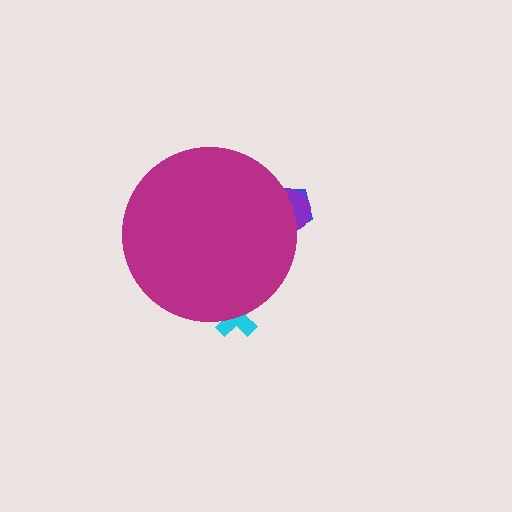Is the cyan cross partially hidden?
Yes, the cyan cross is partially hidden behind the magenta circle.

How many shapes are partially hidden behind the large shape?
3 shapes are partially hidden.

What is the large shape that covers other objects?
A magenta circle.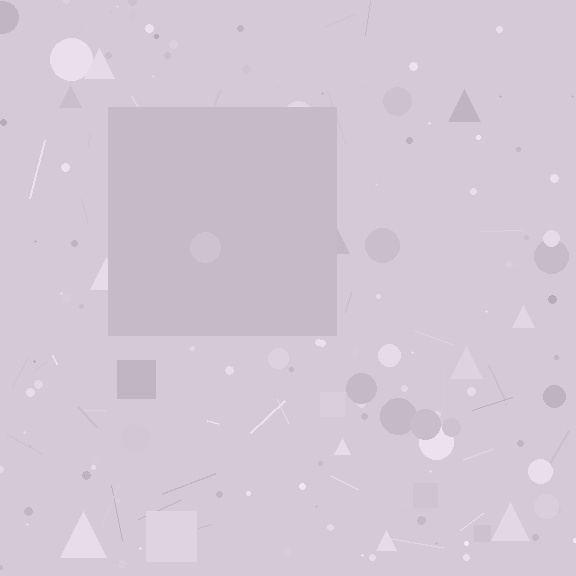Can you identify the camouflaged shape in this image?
The camouflaged shape is a square.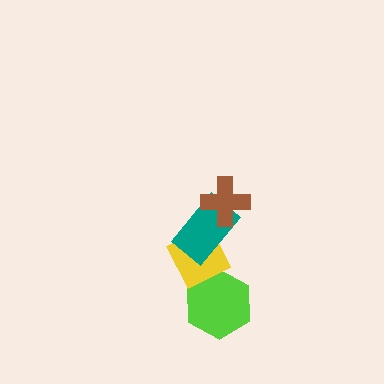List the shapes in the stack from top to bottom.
From top to bottom: the brown cross, the teal rectangle, the yellow diamond, the lime hexagon.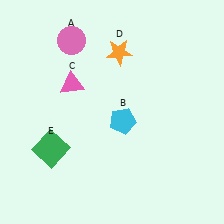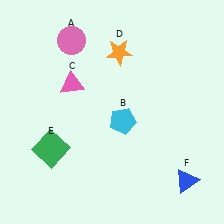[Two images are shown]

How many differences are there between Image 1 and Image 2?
There is 1 difference between the two images.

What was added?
A blue triangle (F) was added in Image 2.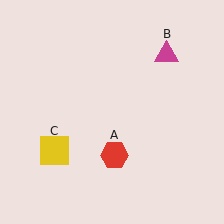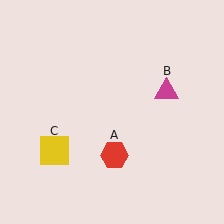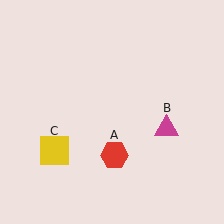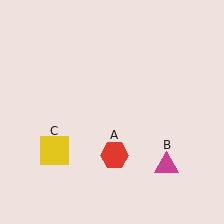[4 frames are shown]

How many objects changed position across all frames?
1 object changed position: magenta triangle (object B).